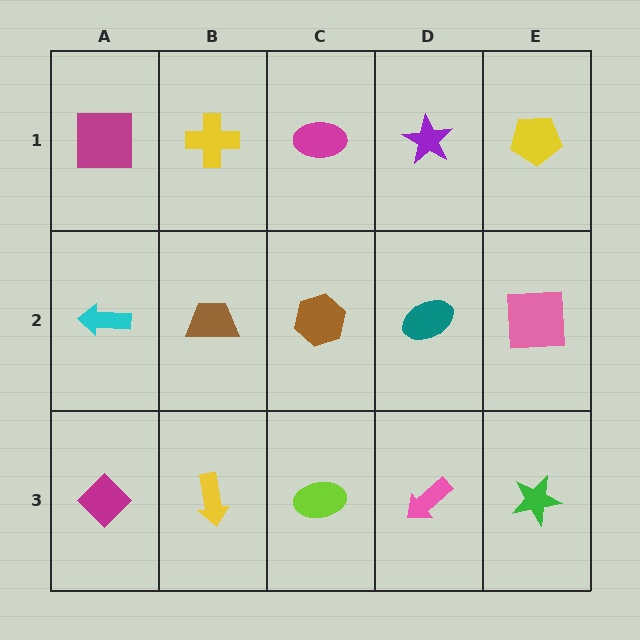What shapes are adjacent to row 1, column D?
A teal ellipse (row 2, column D), a magenta ellipse (row 1, column C), a yellow pentagon (row 1, column E).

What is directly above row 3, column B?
A brown trapezoid.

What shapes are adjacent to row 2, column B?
A yellow cross (row 1, column B), a yellow arrow (row 3, column B), a cyan arrow (row 2, column A), a brown hexagon (row 2, column C).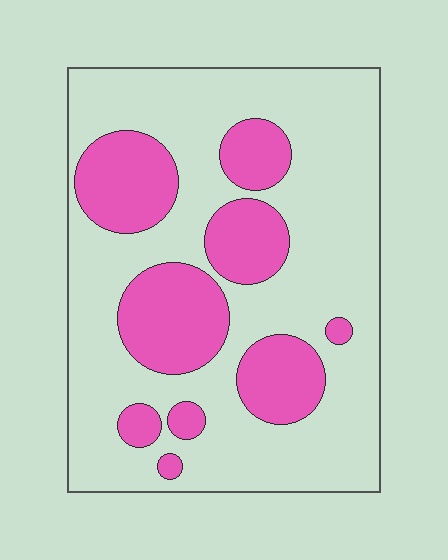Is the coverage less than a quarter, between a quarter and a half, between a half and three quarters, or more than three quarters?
Between a quarter and a half.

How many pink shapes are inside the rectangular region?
9.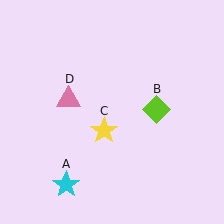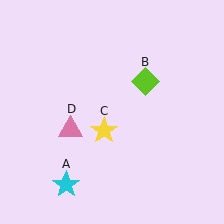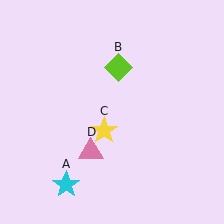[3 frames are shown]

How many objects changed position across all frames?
2 objects changed position: lime diamond (object B), pink triangle (object D).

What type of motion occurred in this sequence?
The lime diamond (object B), pink triangle (object D) rotated counterclockwise around the center of the scene.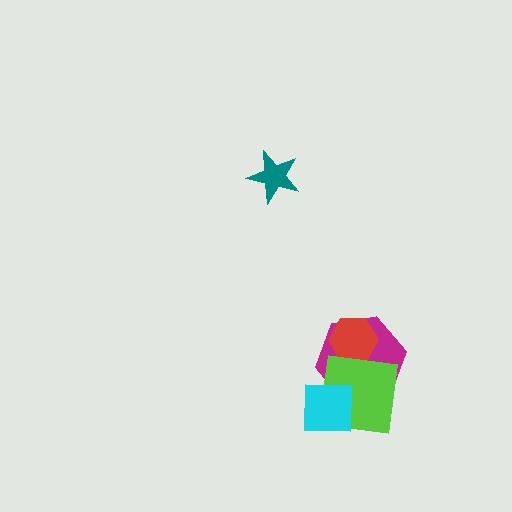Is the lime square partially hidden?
Yes, it is partially covered by another shape.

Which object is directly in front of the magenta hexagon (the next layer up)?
The red hexagon is directly in front of the magenta hexagon.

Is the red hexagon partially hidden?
No, no other shape covers it.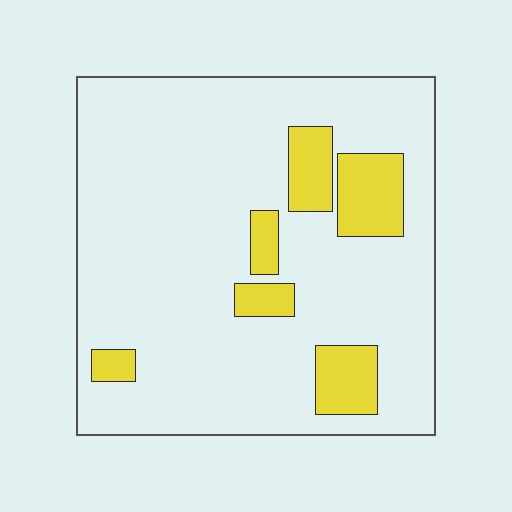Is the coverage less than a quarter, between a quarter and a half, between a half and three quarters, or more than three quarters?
Less than a quarter.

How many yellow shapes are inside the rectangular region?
6.